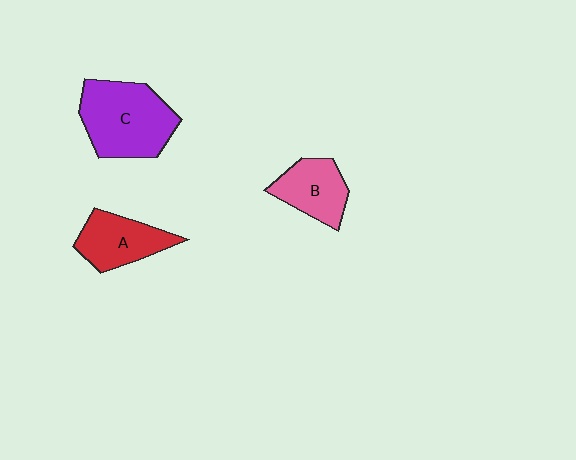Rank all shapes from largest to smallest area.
From largest to smallest: C (purple), A (red), B (pink).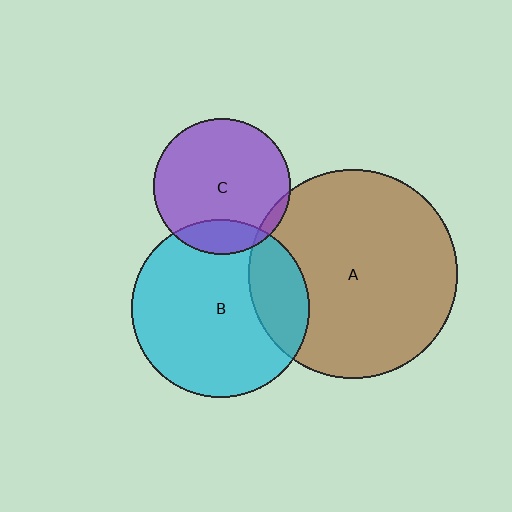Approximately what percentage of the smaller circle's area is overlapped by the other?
Approximately 20%.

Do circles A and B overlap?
Yes.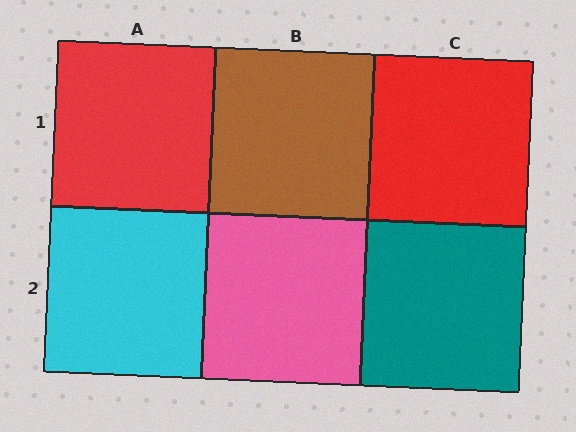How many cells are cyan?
1 cell is cyan.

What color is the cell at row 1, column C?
Red.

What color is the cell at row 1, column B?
Brown.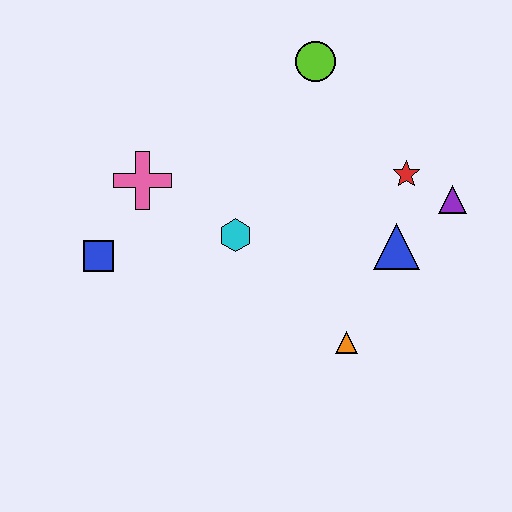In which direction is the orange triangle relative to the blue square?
The orange triangle is to the right of the blue square.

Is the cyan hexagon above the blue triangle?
Yes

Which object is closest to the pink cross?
The blue square is closest to the pink cross.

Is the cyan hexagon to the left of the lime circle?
Yes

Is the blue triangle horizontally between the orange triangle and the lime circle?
No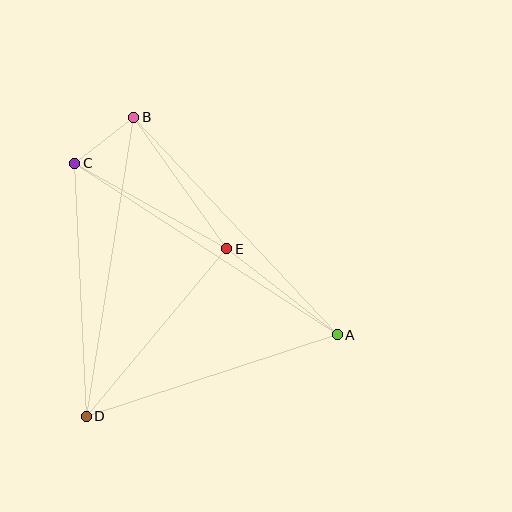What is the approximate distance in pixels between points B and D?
The distance between B and D is approximately 303 pixels.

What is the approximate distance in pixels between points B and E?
The distance between B and E is approximately 161 pixels.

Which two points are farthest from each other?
Points A and C are farthest from each other.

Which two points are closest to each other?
Points B and C are closest to each other.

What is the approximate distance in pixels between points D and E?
The distance between D and E is approximately 219 pixels.